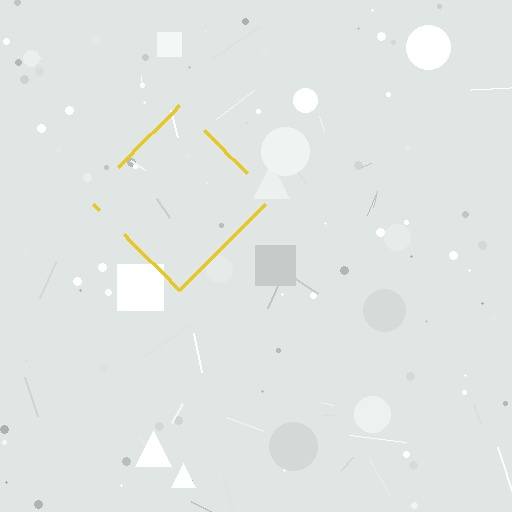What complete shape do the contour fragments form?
The contour fragments form a diamond.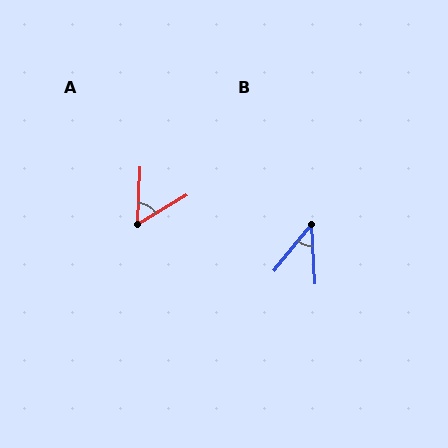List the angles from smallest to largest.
B (42°), A (56°).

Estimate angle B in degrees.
Approximately 42 degrees.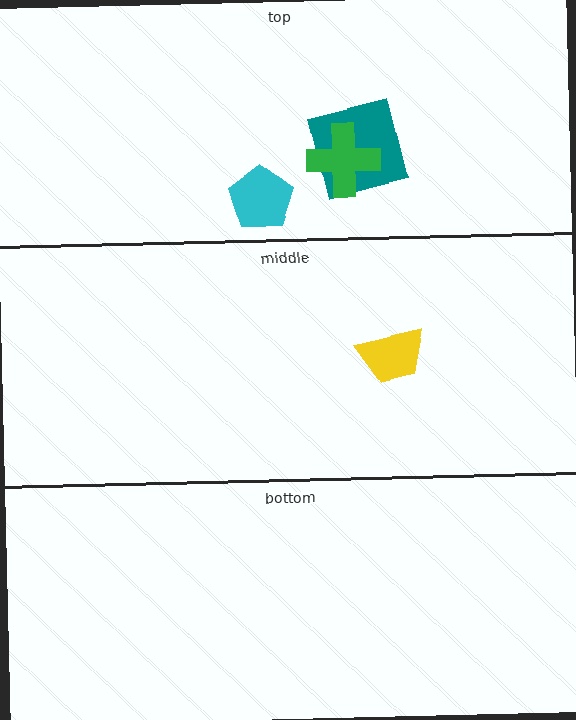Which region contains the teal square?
The top region.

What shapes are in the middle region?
The yellow trapezoid.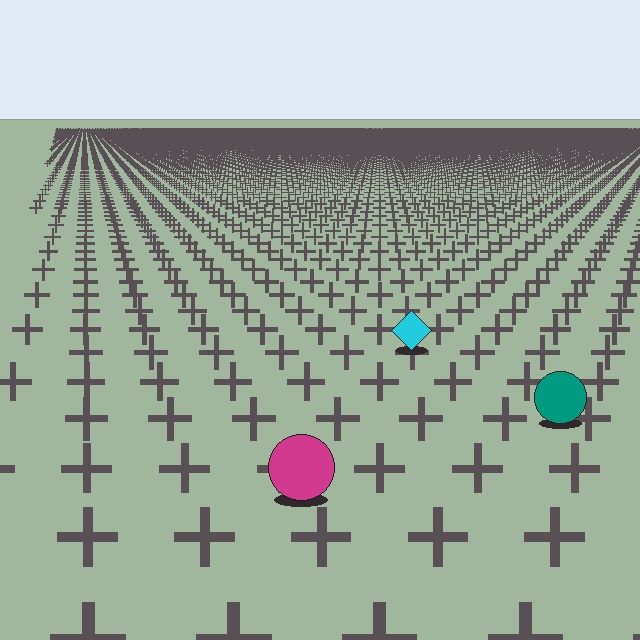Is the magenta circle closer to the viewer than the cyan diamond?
Yes. The magenta circle is closer — you can tell from the texture gradient: the ground texture is coarser near it.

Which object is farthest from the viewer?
The cyan diamond is farthest from the viewer. It appears smaller and the ground texture around it is denser.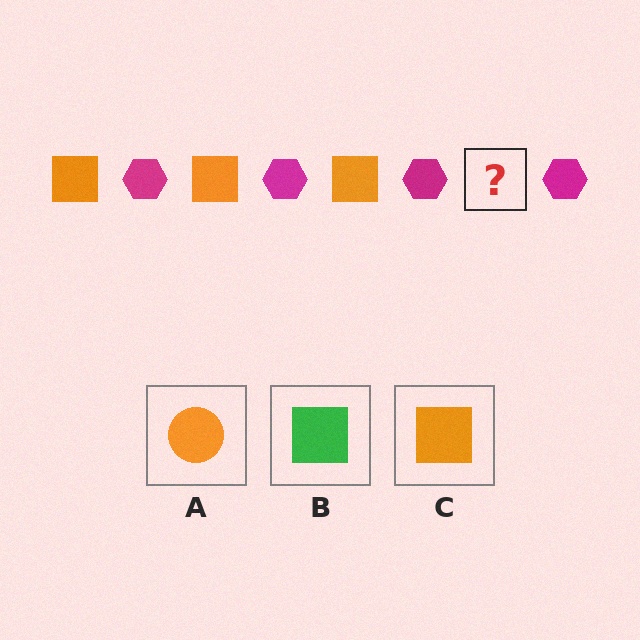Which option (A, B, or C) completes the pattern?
C.